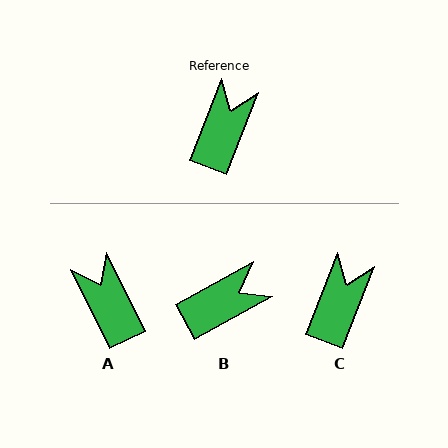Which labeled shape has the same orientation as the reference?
C.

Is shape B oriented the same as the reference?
No, it is off by about 39 degrees.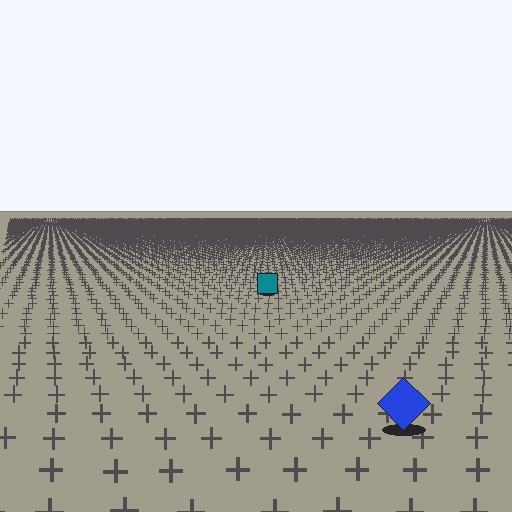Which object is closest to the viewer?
The blue diamond is closest. The texture marks near it are larger and more spread out.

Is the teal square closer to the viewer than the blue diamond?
No. The blue diamond is closer — you can tell from the texture gradient: the ground texture is coarser near it.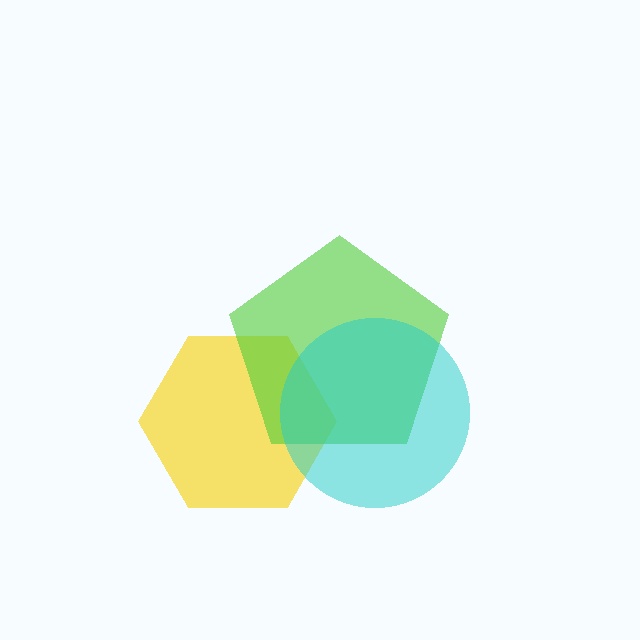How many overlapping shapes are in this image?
There are 3 overlapping shapes in the image.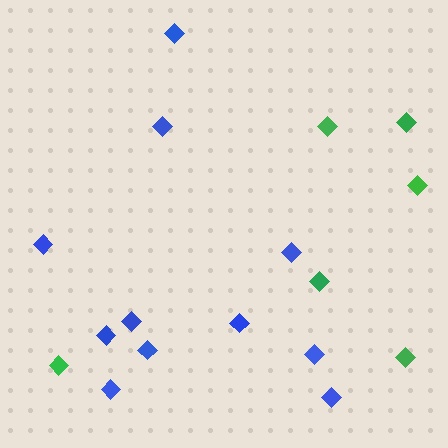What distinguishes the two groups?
There are 2 groups: one group of green diamonds (6) and one group of blue diamonds (11).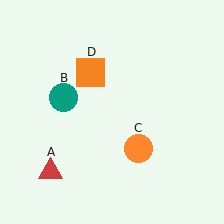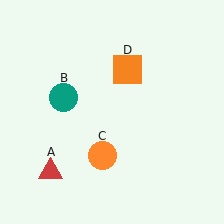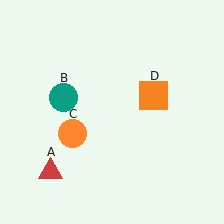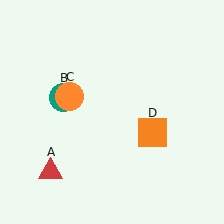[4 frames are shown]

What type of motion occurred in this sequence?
The orange circle (object C), orange square (object D) rotated clockwise around the center of the scene.